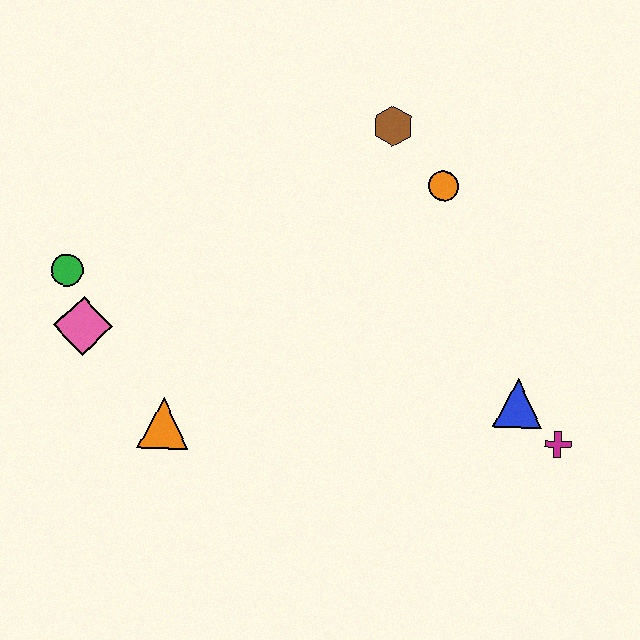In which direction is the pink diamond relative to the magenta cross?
The pink diamond is to the left of the magenta cross.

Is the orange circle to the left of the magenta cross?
Yes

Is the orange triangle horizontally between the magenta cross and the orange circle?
No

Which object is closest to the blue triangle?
The magenta cross is closest to the blue triangle.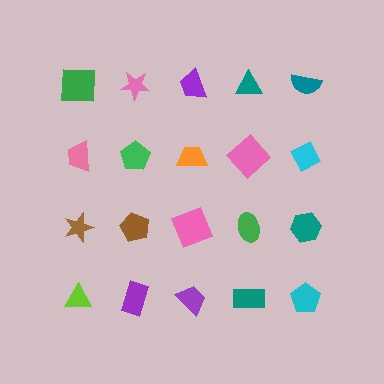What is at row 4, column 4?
A teal rectangle.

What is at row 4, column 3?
A purple trapezoid.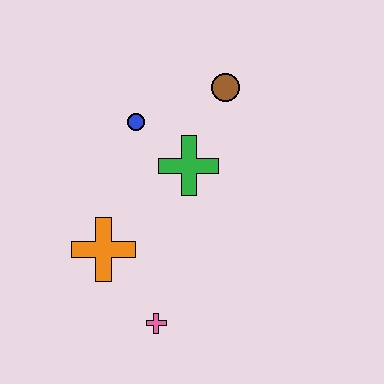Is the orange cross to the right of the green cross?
No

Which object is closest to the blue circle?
The green cross is closest to the blue circle.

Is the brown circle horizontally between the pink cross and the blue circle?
No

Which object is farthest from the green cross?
The pink cross is farthest from the green cross.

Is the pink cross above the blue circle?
No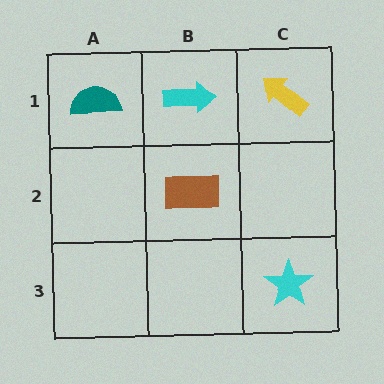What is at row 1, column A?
A teal semicircle.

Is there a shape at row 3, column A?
No, that cell is empty.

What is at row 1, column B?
A cyan arrow.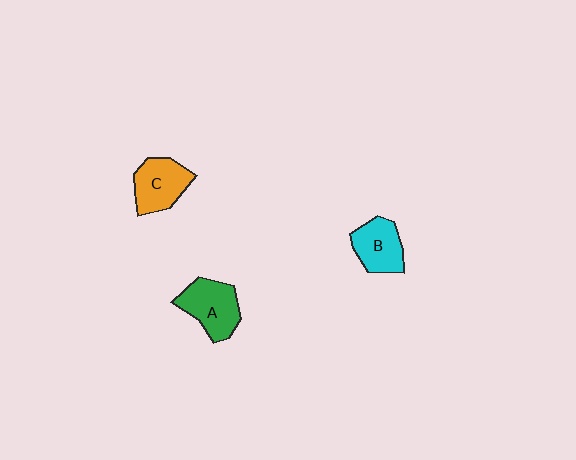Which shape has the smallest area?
Shape B (cyan).